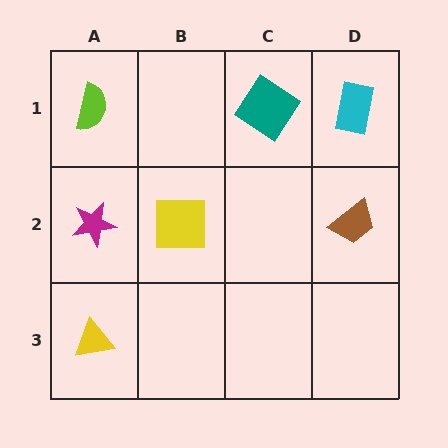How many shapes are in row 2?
3 shapes.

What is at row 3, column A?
A yellow triangle.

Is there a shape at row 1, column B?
No, that cell is empty.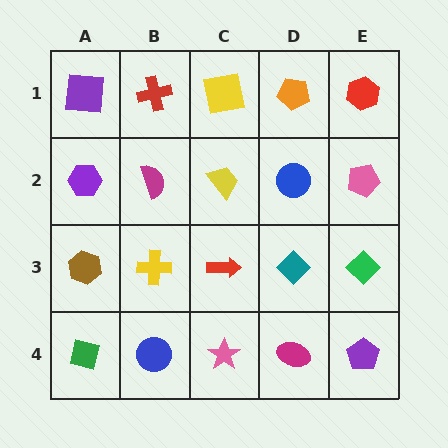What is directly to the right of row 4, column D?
A purple pentagon.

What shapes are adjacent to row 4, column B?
A yellow cross (row 3, column B), a green square (row 4, column A), a pink star (row 4, column C).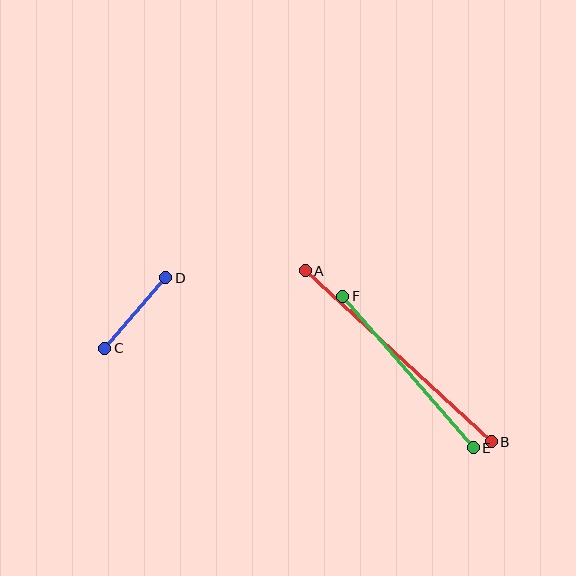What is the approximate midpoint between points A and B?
The midpoint is at approximately (398, 356) pixels.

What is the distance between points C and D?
The distance is approximately 93 pixels.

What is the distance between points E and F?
The distance is approximately 200 pixels.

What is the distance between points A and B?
The distance is approximately 252 pixels.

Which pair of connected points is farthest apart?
Points A and B are farthest apart.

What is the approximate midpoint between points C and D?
The midpoint is at approximately (135, 313) pixels.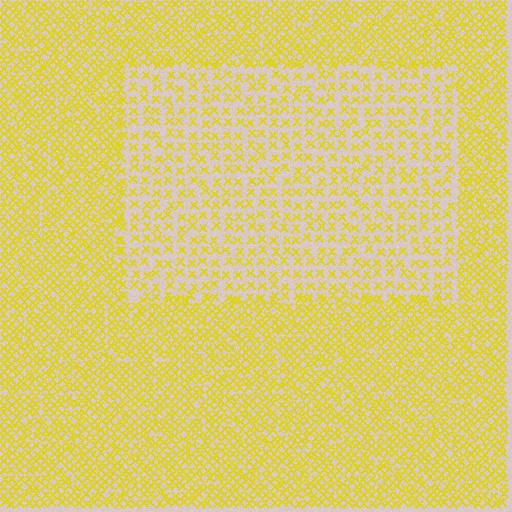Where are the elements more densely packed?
The elements are more densely packed outside the rectangle boundary.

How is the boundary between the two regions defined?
The boundary is defined by a change in element density (approximately 2.0x ratio). All elements are the same color, size, and shape.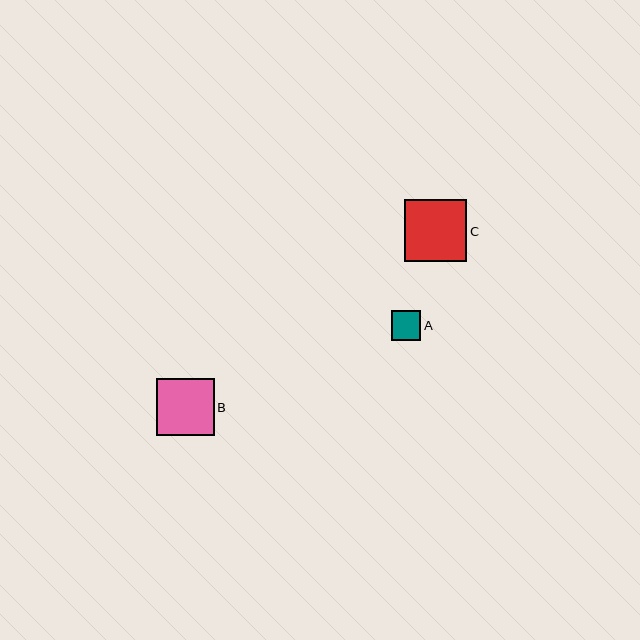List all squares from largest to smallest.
From largest to smallest: C, B, A.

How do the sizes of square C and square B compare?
Square C and square B are approximately the same size.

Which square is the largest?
Square C is the largest with a size of approximately 62 pixels.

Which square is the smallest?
Square A is the smallest with a size of approximately 29 pixels.